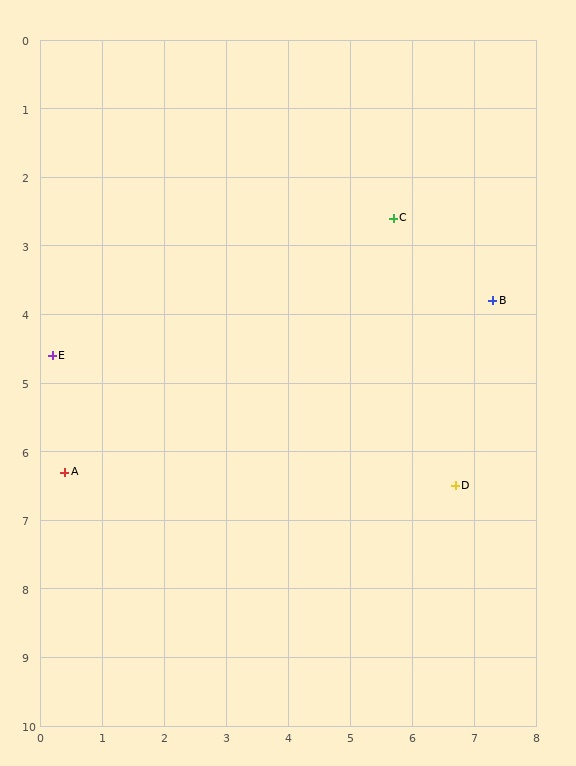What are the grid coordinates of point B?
Point B is at approximately (7.3, 3.8).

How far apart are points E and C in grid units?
Points E and C are about 5.9 grid units apart.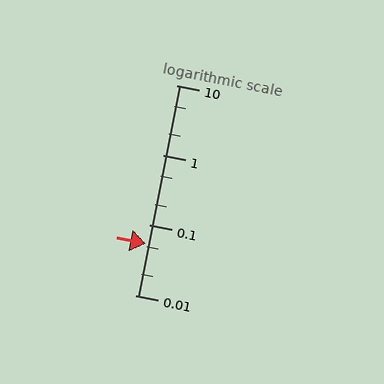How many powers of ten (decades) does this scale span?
The scale spans 3 decades, from 0.01 to 10.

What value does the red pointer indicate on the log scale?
The pointer indicates approximately 0.055.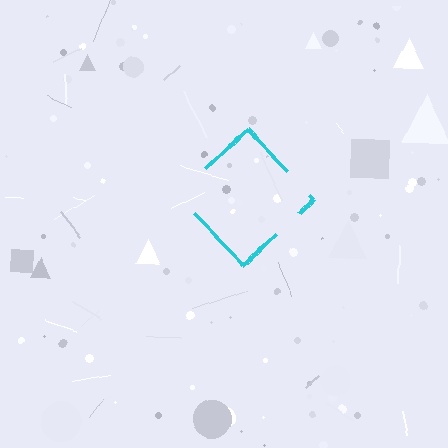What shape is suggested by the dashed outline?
The dashed outline suggests a diamond.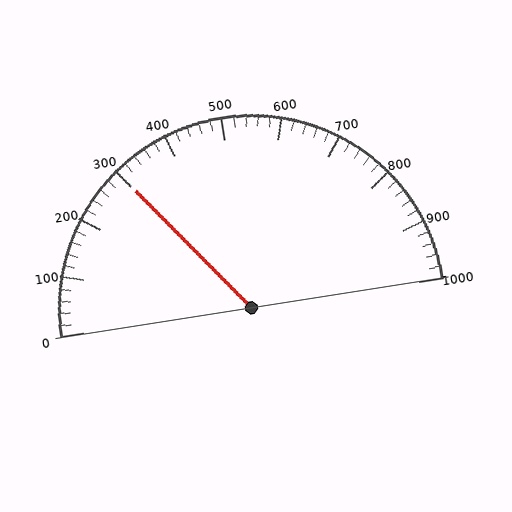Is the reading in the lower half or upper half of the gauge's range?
The reading is in the lower half of the range (0 to 1000).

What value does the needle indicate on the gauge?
The needle indicates approximately 300.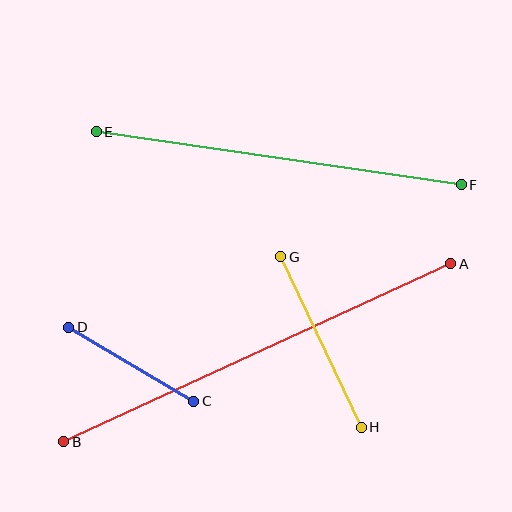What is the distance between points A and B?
The distance is approximately 426 pixels.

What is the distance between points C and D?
The distance is approximately 145 pixels.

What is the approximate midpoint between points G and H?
The midpoint is at approximately (321, 342) pixels.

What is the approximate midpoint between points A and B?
The midpoint is at approximately (257, 353) pixels.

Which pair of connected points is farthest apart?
Points A and B are farthest apart.